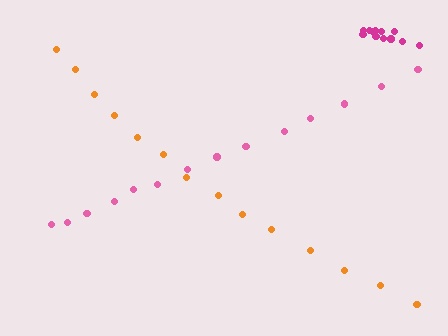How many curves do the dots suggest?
There are 3 distinct paths.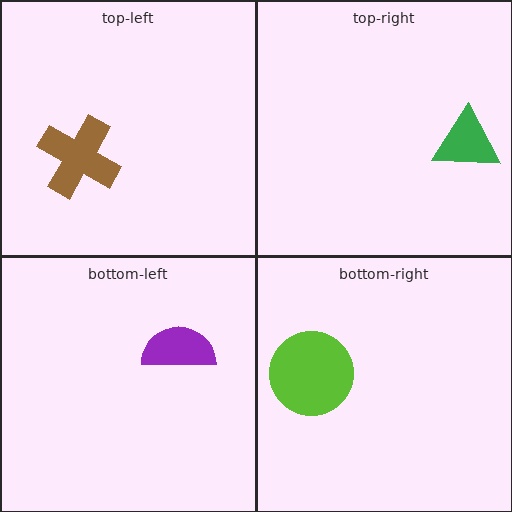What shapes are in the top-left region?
The brown cross.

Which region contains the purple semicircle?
The bottom-left region.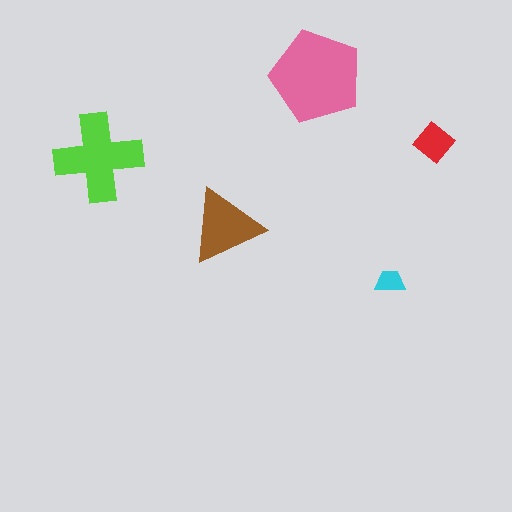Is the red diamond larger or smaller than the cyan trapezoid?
Larger.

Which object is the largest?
The pink pentagon.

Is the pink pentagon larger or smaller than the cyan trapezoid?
Larger.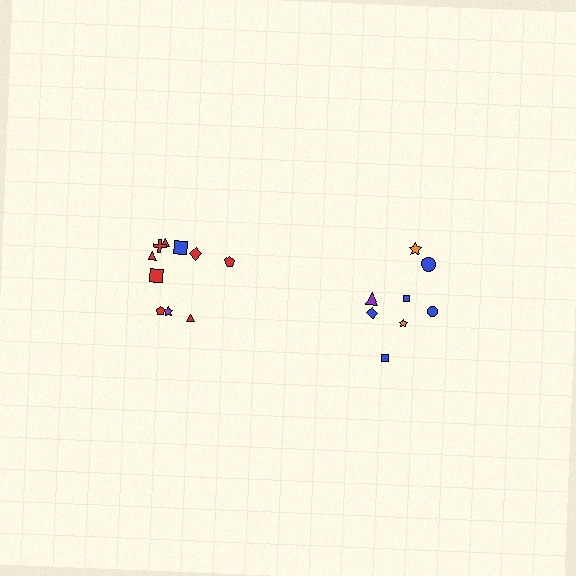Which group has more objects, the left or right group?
The left group.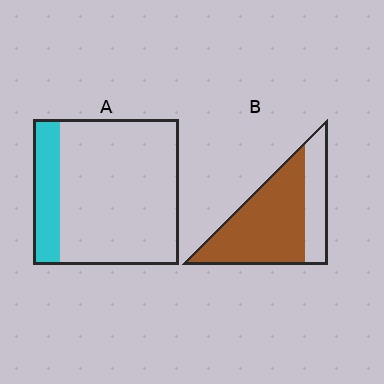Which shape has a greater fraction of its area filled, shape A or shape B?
Shape B.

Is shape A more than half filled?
No.